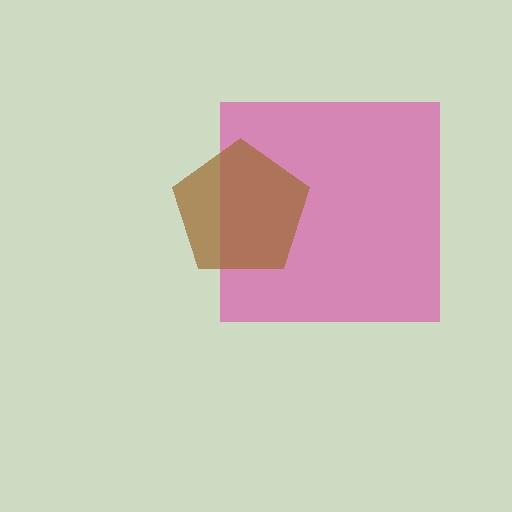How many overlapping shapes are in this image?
There are 2 overlapping shapes in the image.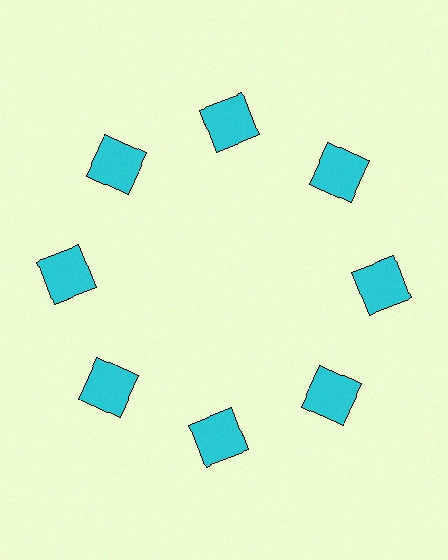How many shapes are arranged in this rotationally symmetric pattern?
There are 8 shapes, arranged in 8 groups of 1.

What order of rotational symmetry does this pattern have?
This pattern has 8-fold rotational symmetry.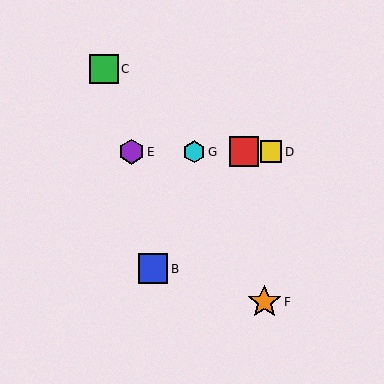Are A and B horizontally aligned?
No, A is at y≈152 and B is at y≈269.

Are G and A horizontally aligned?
Yes, both are at y≈152.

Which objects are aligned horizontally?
Objects A, D, E, G are aligned horizontally.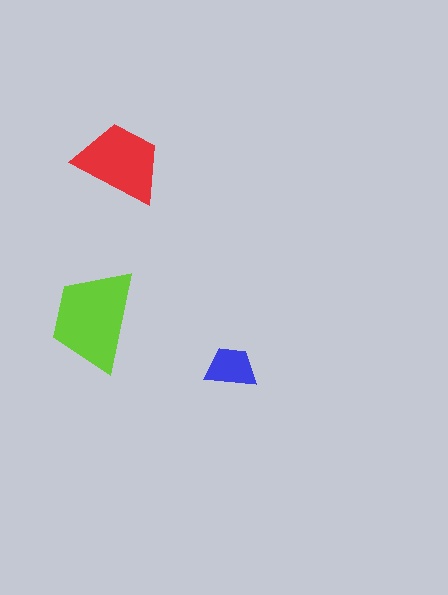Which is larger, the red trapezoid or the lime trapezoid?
The lime one.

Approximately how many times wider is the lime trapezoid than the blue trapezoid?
About 2 times wider.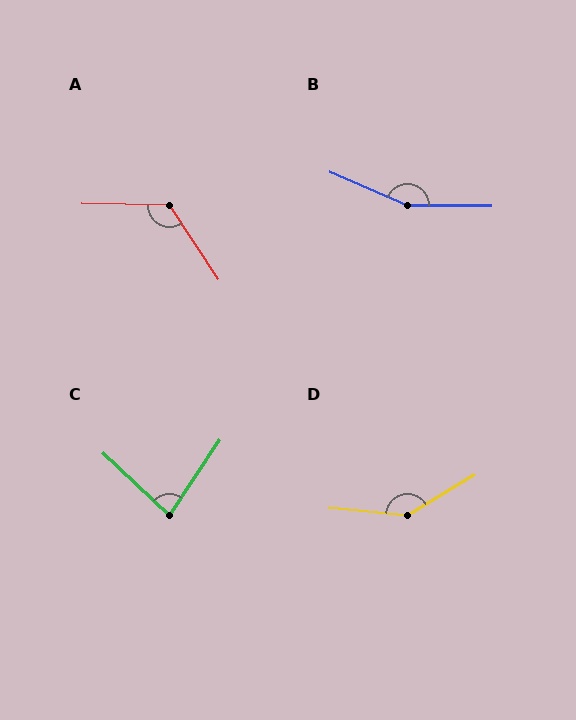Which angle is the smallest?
C, at approximately 81 degrees.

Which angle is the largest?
B, at approximately 158 degrees.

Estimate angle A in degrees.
Approximately 124 degrees.